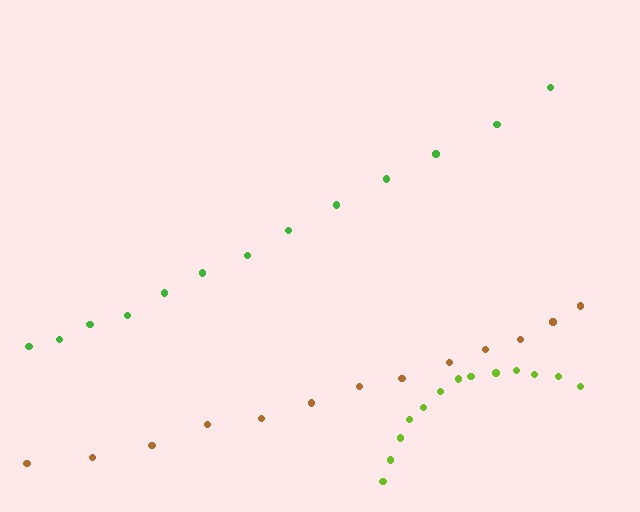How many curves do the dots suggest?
There are 3 distinct paths.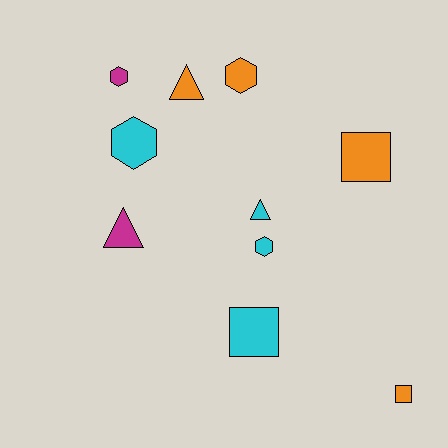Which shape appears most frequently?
Hexagon, with 4 objects.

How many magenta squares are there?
There are no magenta squares.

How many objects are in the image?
There are 10 objects.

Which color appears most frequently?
Orange, with 4 objects.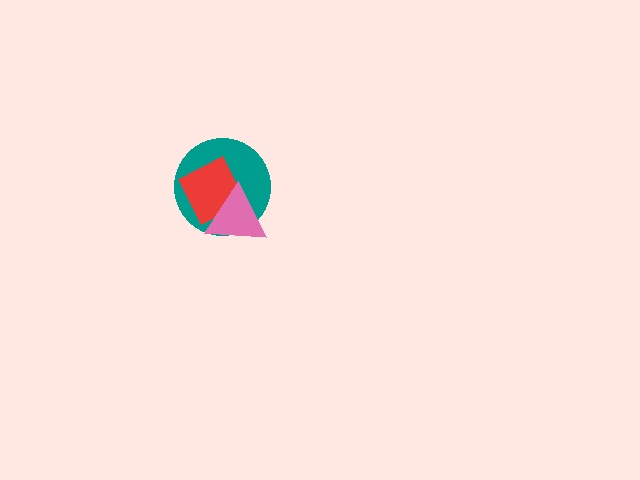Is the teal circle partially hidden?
Yes, it is partially covered by another shape.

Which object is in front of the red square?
The pink triangle is in front of the red square.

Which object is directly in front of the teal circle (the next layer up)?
The red square is directly in front of the teal circle.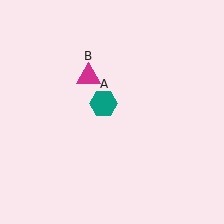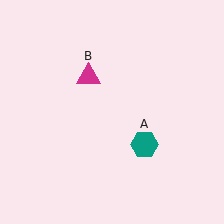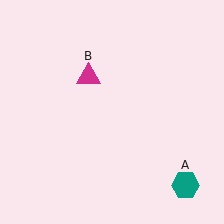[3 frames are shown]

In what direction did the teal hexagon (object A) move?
The teal hexagon (object A) moved down and to the right.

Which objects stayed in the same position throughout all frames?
Magenta triangle (object B) remained stationary.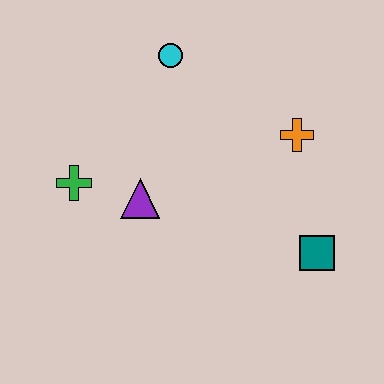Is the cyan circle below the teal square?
No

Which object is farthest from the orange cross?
The green cross is farthest from the orange cross.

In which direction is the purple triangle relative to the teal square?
The purple triangle is to the left of the teal square.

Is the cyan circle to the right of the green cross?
Yes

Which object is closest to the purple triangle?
The green cross is closest to the purple triangle.